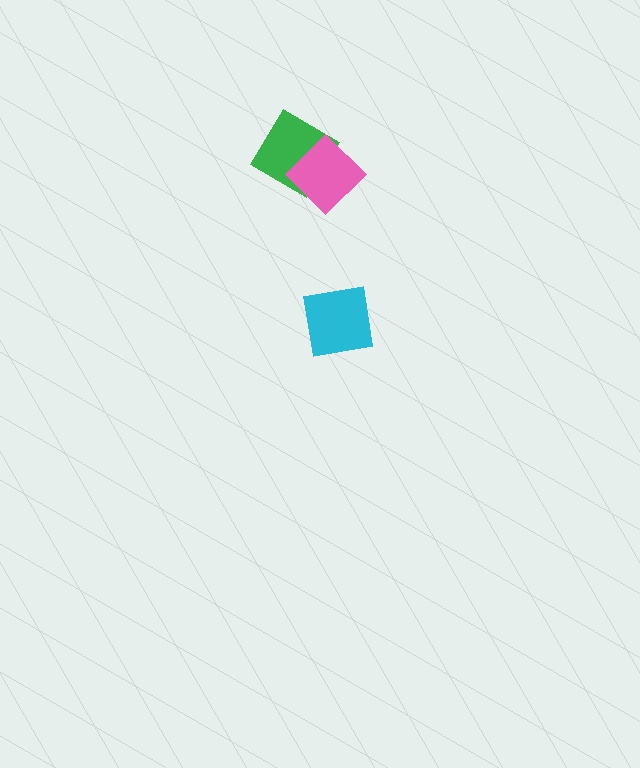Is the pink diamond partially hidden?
No, no other shape covers it.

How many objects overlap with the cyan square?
0 objects overlap with the cyan square.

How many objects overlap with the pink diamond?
1 object overlaps with the pink diamond.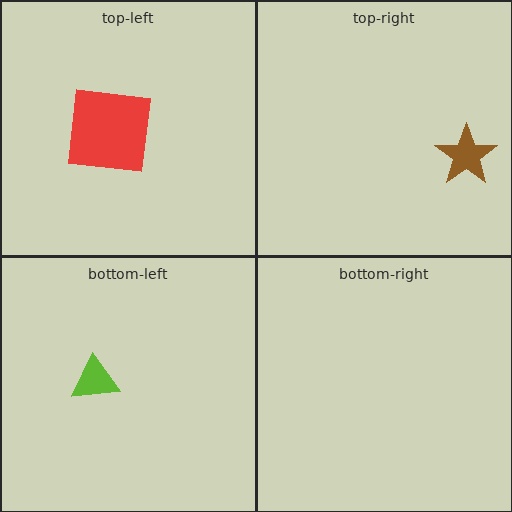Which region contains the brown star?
The top-right region.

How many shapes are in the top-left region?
1.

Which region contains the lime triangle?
The bottom-left region.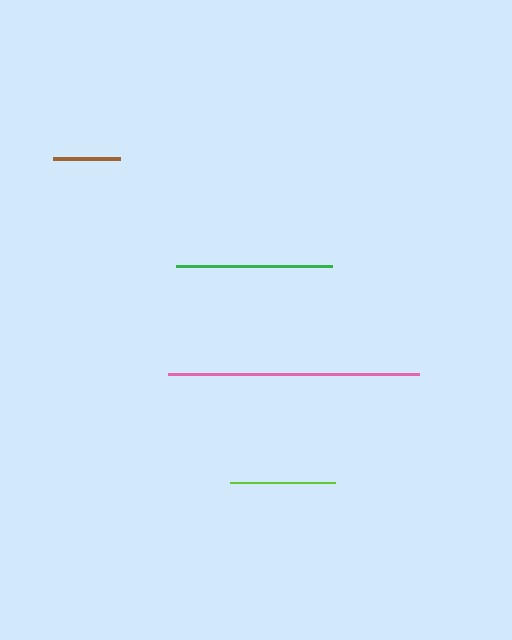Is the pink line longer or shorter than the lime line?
The pink line is longer than the lime line.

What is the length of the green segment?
The green segment is approximately 156 pixels long.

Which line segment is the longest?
The pink line is the longest at approximately 251 pixels.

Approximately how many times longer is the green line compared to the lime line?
The green line is approximately 1.5 times the length of the lime line.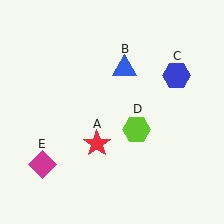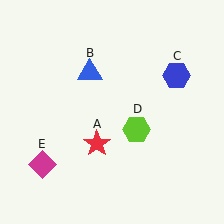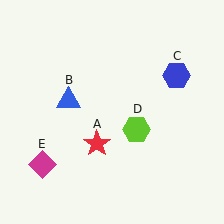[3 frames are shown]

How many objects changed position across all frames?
1 object changed position: blue triangle (object B).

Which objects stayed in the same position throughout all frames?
Red star (object A) and blue hexagon (object C) and lime hexagon (object D) and magenta diamond (object E) remained stationary.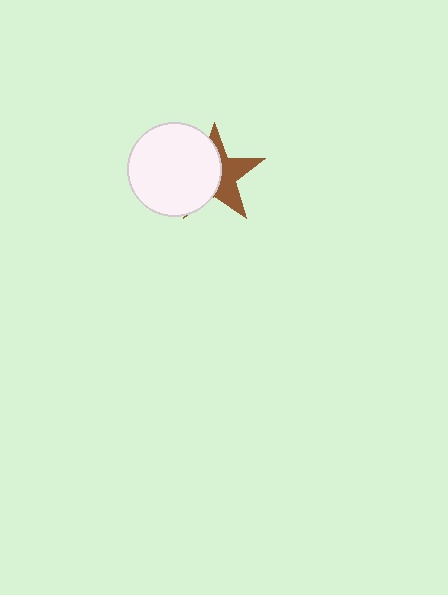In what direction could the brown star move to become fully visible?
The brown star could move right. That would shift it out from behind the white circle entirely.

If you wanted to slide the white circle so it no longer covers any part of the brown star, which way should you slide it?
Slide it left — that is the most direct way to separate the two shapes.